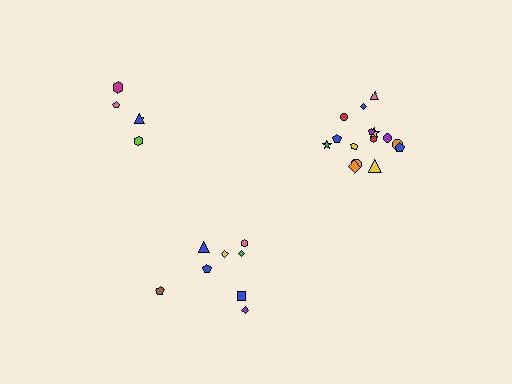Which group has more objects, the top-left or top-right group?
The top-right group.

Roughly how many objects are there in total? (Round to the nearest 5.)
Roughly 30 objects in total.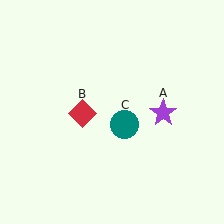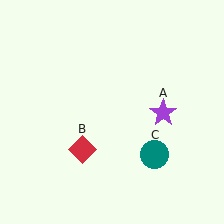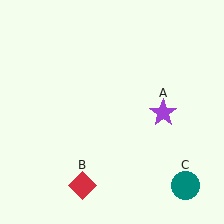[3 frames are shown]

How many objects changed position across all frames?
2 objects changed position: red diamond (object B), teal circle (object C).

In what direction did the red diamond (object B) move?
The red diamond (object B) moved down.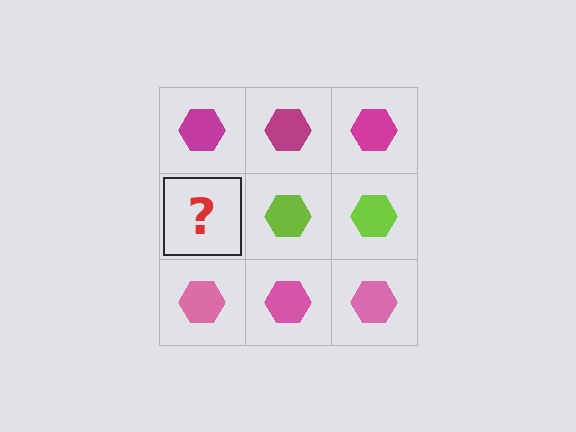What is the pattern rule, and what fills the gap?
The rule is that each row has a consistent color. The gap should be filled with a lime hexagon.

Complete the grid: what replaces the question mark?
The question mark should be replaced with a lime hexagon.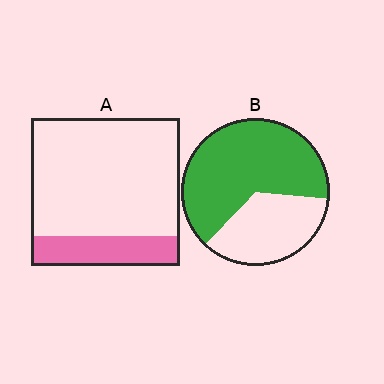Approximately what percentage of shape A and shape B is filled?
A is approximately 20% and B is approximately 65%.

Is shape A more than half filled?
No.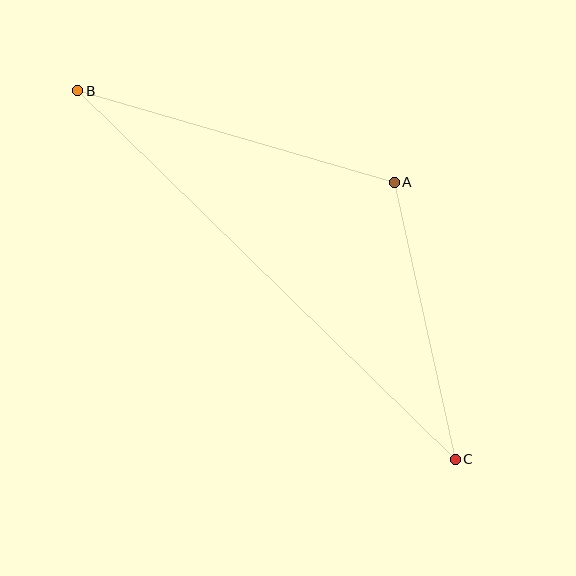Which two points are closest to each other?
Points A and C are closest to each other.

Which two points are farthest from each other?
Points B and C are farthest from each other.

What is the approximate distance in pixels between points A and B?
The distance between A and B is approximately 330 pixels.